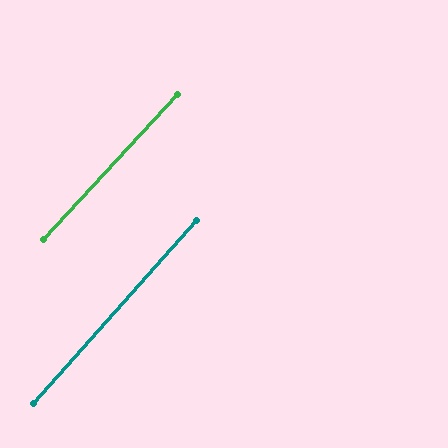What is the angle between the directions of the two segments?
Approximately 1 degree.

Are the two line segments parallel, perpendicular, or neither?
Parallel — their directions differ by only 1.0°.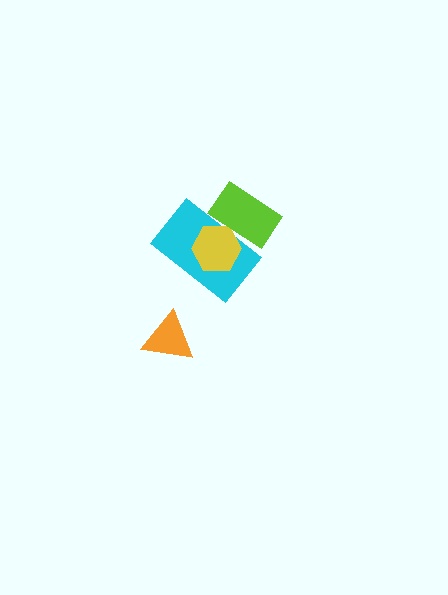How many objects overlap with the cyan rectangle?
2 objects overlap with the cyan rectangle.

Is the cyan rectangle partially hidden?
Yes, it is partially covered by another shape.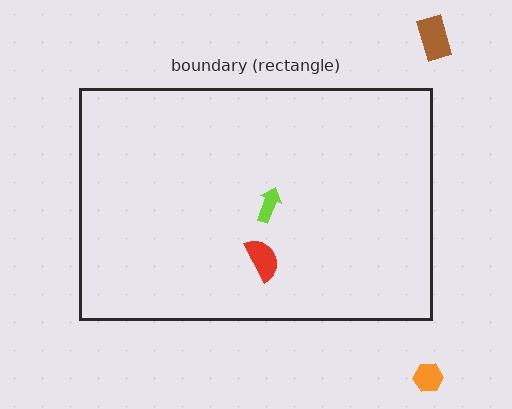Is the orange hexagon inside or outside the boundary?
Outside.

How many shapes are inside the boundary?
2 inside, 2 outside.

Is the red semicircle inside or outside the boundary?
Inside.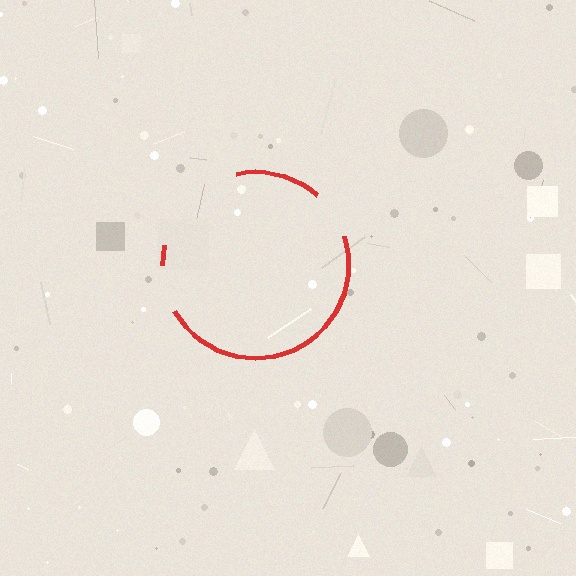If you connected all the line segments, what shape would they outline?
They would outline a circle.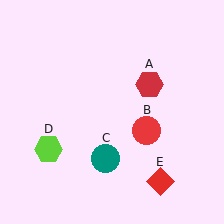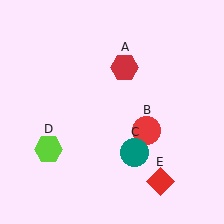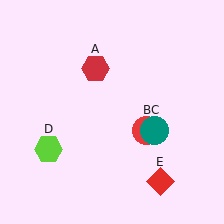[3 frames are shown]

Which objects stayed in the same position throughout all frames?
Red circle (object B) and lime hexagon (object D) and red diamond (object E) remained stationary.